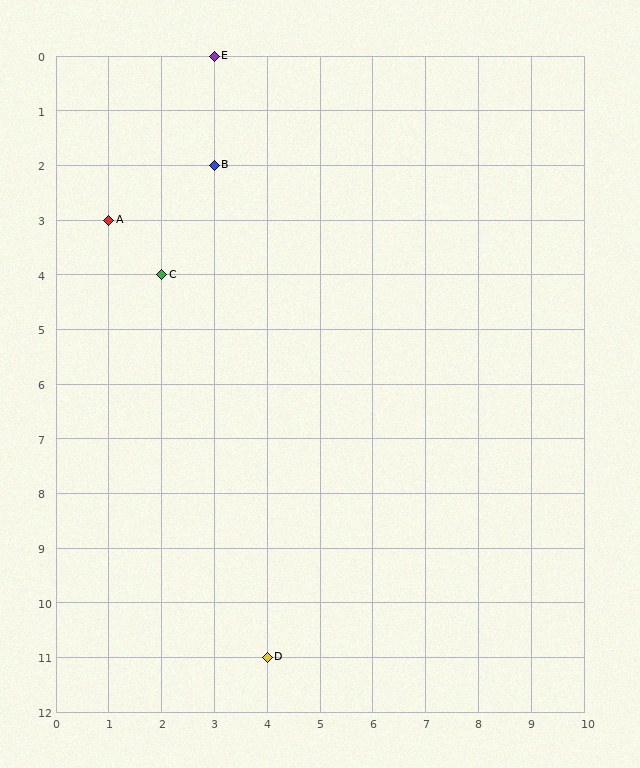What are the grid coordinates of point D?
Point D is at grid coordinates (4, 11).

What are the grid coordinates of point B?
Point B is at grid coordinates (3, 2).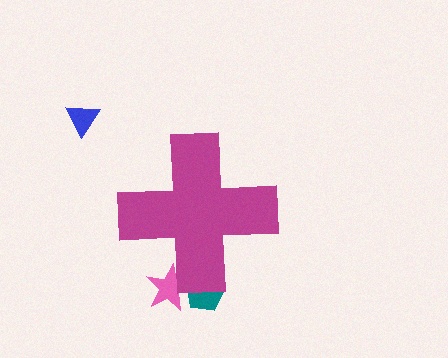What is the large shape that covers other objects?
A magenta cross.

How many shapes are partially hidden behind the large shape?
2 shapes are partially hidden.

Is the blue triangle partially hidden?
No, the blue triangle is fully visible.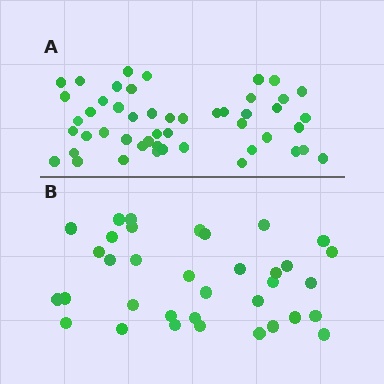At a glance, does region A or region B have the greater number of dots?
Region A (the top region) has more dots.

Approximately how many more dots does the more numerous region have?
Region A has approximately 15 more dots than region B.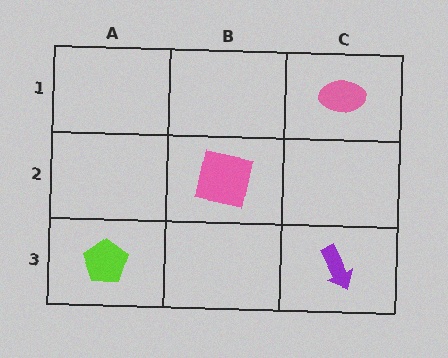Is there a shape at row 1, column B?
No, that cell is empty.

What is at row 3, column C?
A purple arrow.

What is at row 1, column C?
A pink ellipse.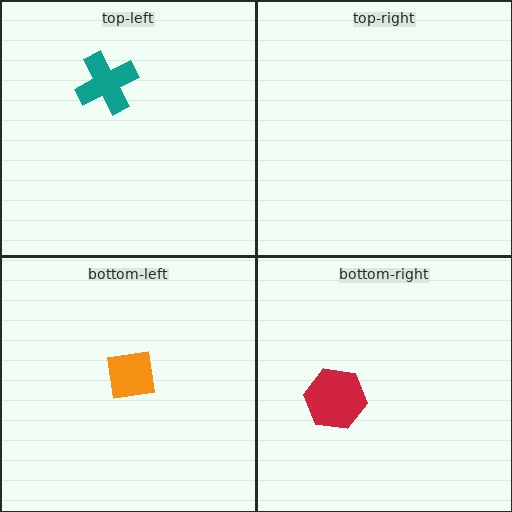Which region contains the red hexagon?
The bottom-right region.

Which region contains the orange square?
The bottom-left region.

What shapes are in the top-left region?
The teal cross.